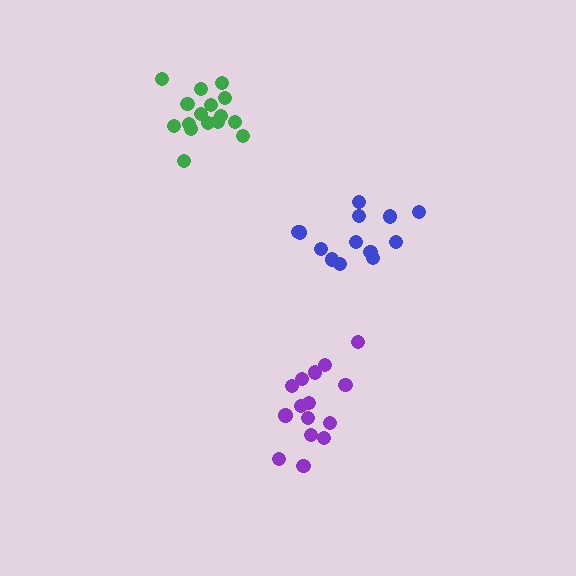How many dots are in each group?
Group 1: 13 dots, Group 2: 15 dots, Group 3: 16 dots (44 total).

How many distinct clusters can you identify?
There are 3 distinct clusters.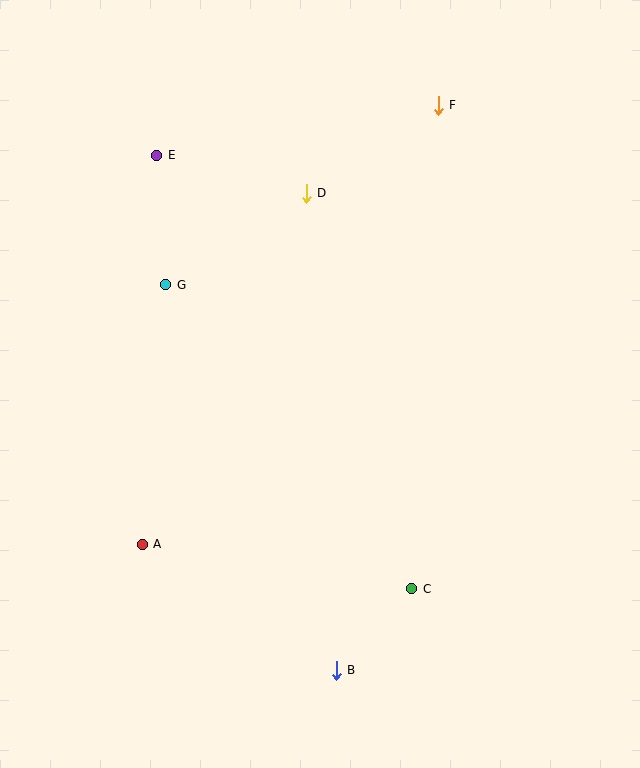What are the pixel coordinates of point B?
Point B is at (336, 670).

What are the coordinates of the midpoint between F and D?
The midpoint between F and D is at (372, 149).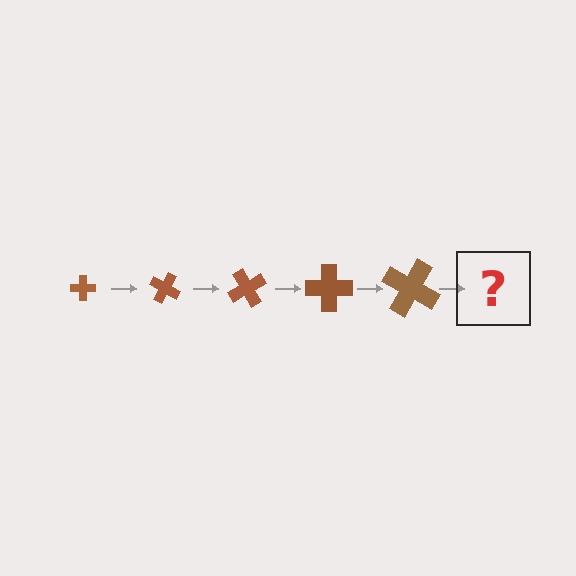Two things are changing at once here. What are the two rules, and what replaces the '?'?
The two rules are that the cross grows larger each step and it rotates 30 degrees each step. The '?' should be a cross, larger than the previous one and rotated 150 degrees from the start.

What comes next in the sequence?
The next element should be a cross, larger than the previous one and rotated 150 degrees from the start.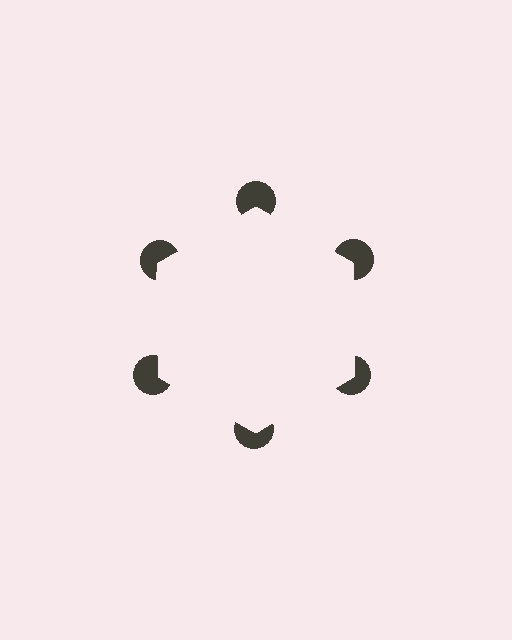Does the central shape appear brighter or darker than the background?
It typically appears slightly brighter than the background, even though no actual brightness change is drawn.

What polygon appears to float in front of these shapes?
An illusory hexagon — its edges are inferred from the aligned wedge cuts in the pac-man discs, not physically drawn.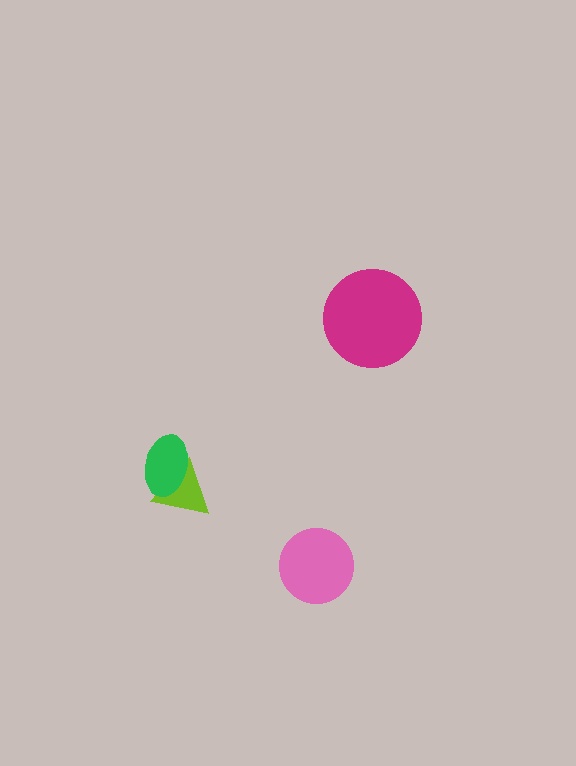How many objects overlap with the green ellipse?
1 object overlaps with the green ellipse.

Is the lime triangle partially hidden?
Yes, it is partially covered by another shape.